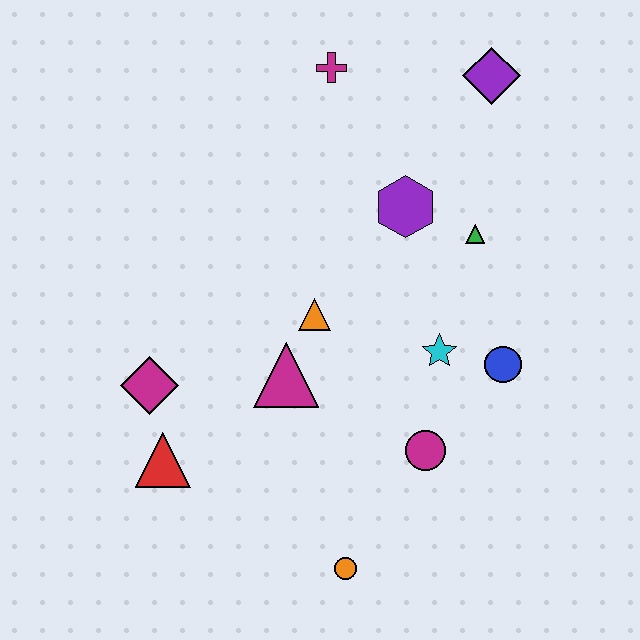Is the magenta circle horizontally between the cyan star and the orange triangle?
Yes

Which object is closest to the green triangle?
The purple hexagon is closest to the green triangle.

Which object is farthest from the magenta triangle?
The purple diamond is farthest from the magenta triangle.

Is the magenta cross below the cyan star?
No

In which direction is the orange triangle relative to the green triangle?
The orange triangle is to the left of the green triangle.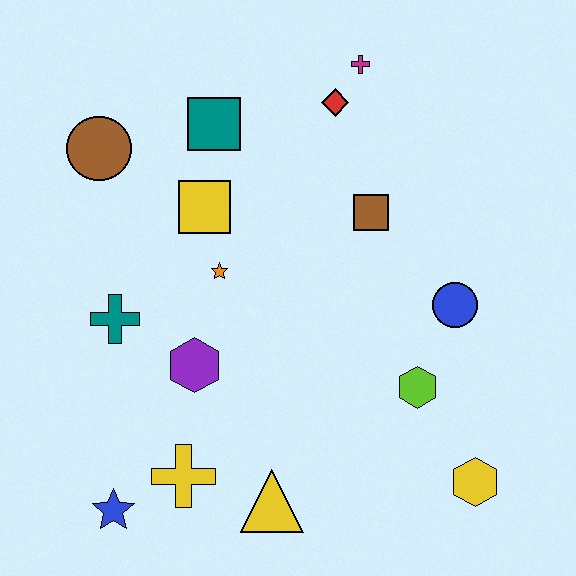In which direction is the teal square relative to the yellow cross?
The teal square is above the yellow cross.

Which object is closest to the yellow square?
The orange star is closest to the yellow square.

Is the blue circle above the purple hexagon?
Yes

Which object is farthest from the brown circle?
The yellow hexagon is farthest from the brown circle.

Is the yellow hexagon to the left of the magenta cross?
No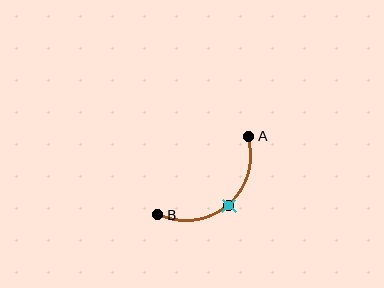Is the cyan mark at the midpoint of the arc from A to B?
Yes. The cyan mark lies on the arc at equal arc-length from both A and B — it is the arc midpoint.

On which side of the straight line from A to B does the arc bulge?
The arc bulges below and to the right of the straight line connecting A and B.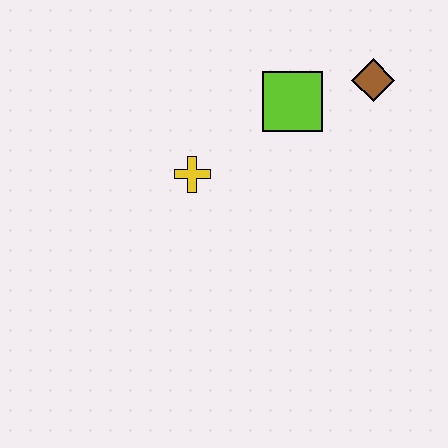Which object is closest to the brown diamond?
The lime square is closest to the brown diamond.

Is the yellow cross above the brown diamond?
No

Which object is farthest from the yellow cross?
The brown diamond is farthest from the yellow cross.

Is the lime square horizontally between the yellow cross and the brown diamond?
Yes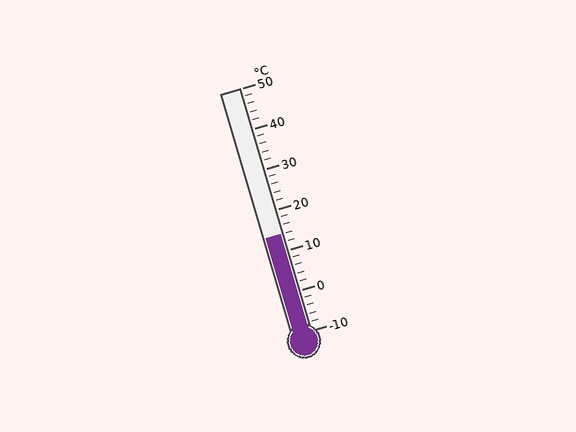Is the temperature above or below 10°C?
The temperature is above 10°C.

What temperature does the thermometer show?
The thermometer shows approximately 14°C.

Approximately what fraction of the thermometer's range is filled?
The thermometer is filled to approximately 40% of its range.